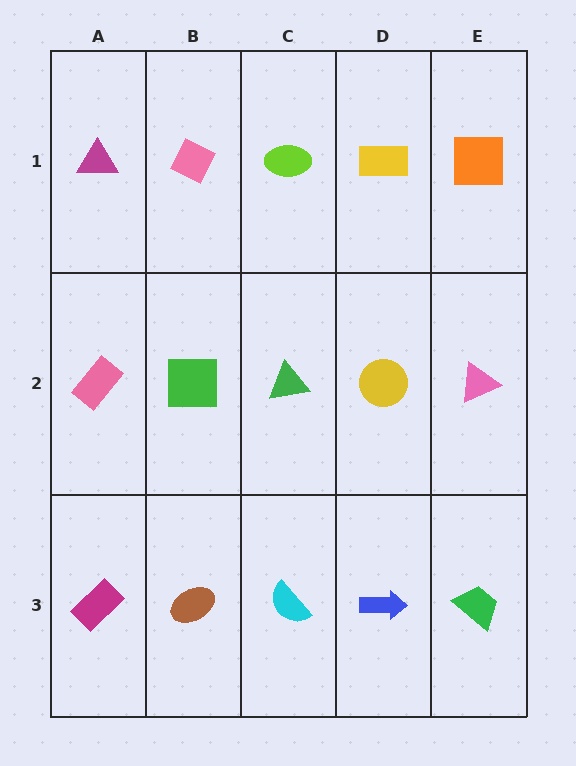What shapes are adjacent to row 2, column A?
A magenta triangle (row 1, column A), a magenta rectangle (row 3, column A), a green square (row 2, column B).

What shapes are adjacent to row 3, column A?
A pink rectangle (row 2, column A), a brown ellipse (row 3, column B).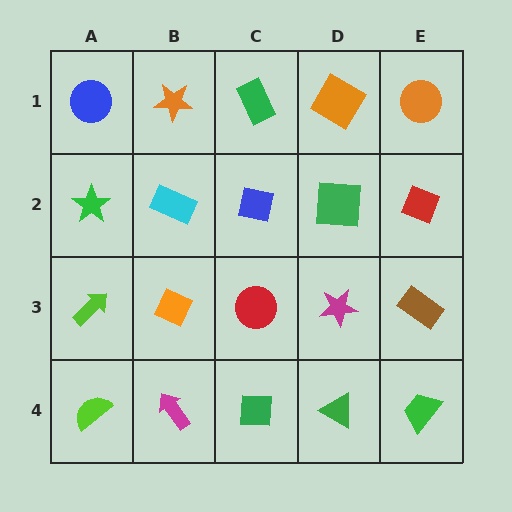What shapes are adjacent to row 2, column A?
A blue circle (row 1, column A), a lime arrow (row 3, column A), a cyan rectangle (row 2, column B).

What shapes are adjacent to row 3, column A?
A green star (row 2, column A), a lime semicircle (row 4, column A), an orange diamond (row 3, column B).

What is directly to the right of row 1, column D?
An orange circle.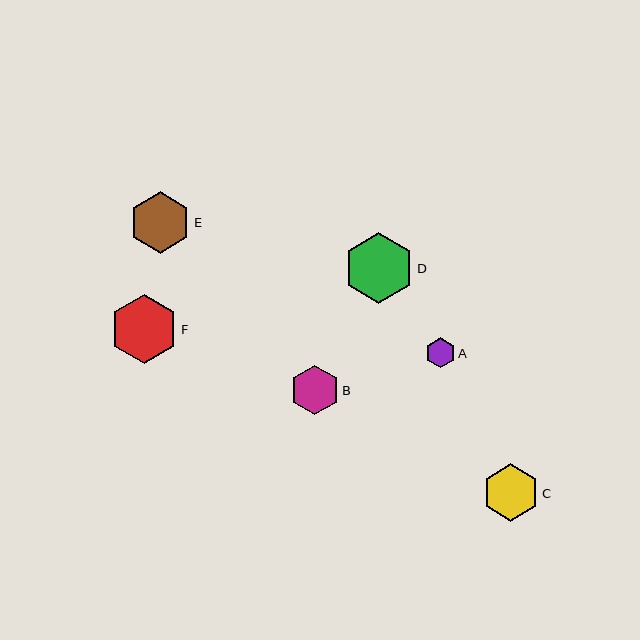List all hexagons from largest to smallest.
From largest to smallest: D, F, E, C, B, A.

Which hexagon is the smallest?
Hexagon A is the smallest with a size of approximately 30 pixels.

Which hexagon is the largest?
Hexagon D is the largest with a size of approximately 71 pixels.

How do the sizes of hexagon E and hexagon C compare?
Hexagon E and hexagon C are approximately the same size.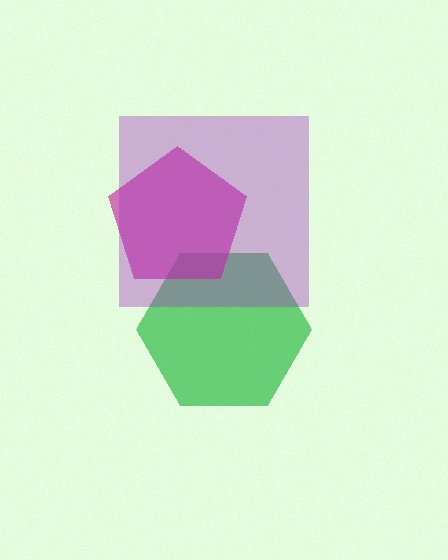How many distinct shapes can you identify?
There are 3 distinct shapes: a green hexagon, a magenta pentagon, a purple square.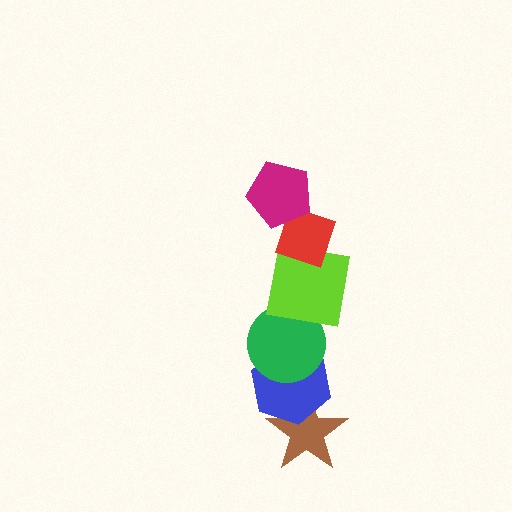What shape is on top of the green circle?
The lime square is on top of the green circle.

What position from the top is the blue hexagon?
The blue hexagon is 5th from the top.